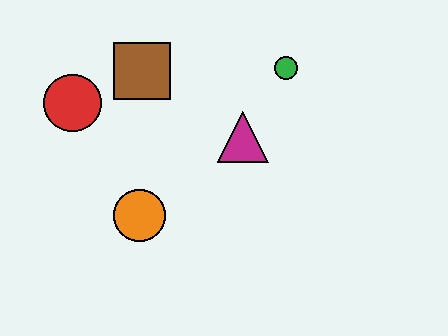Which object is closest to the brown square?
The red circle is closest to the brown square.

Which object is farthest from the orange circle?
The green circle is farthest from the orange circle.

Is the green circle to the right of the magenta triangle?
Yes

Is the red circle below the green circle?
Yes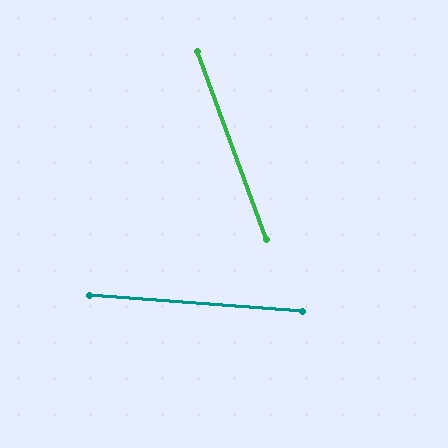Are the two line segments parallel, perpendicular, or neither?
Neither parallel nor perpendicular — they differ by about 66°.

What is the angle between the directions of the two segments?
Approximately 66 degrees.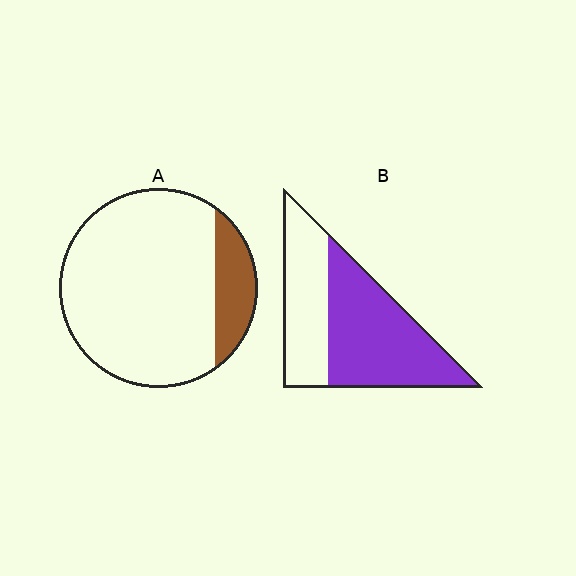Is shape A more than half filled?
No.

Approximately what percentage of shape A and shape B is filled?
A is approximately 15% and B is approximately 60%.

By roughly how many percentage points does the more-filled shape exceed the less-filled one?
By roughly 45 percentage points (B over A).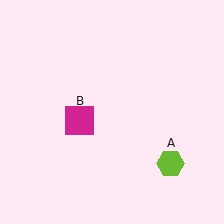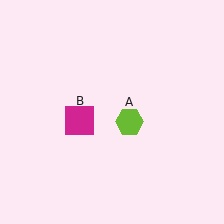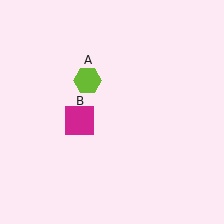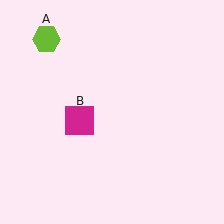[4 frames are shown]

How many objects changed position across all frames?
1 object changed position: lime hexagon (object A).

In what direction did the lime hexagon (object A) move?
The lime hexagon (object A) moved up and to the left.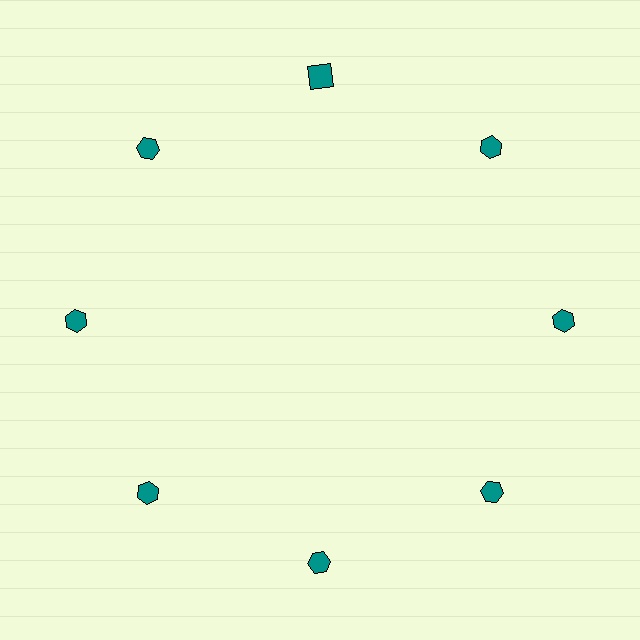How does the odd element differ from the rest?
It has a different shape: square instead of hexagon.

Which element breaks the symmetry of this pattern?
The teal square at roughly the 12 o'clock position breaks the symmetry. All other shapes are teal hexagons.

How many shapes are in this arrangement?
There are 8 shapes arranged in a ring pattern.